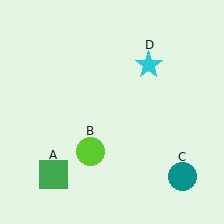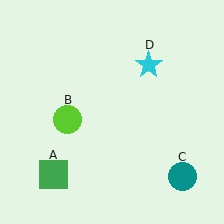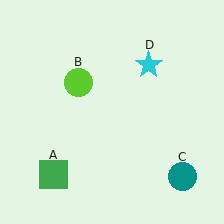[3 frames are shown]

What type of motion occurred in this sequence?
The lime circle (object B) rotated clockwise around the center of the scene.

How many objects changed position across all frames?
1 object changed position: lime circle (object B).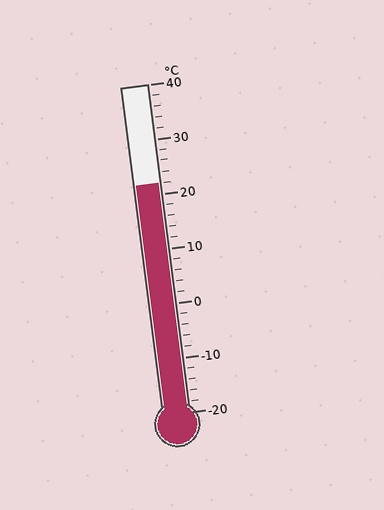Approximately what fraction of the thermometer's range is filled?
The thermometer is filled to approximately 70% of its range.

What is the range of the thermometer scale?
The thermometer scale ranges from -20°C to 40°C.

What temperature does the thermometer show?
The thermometer shows approximately 22°C.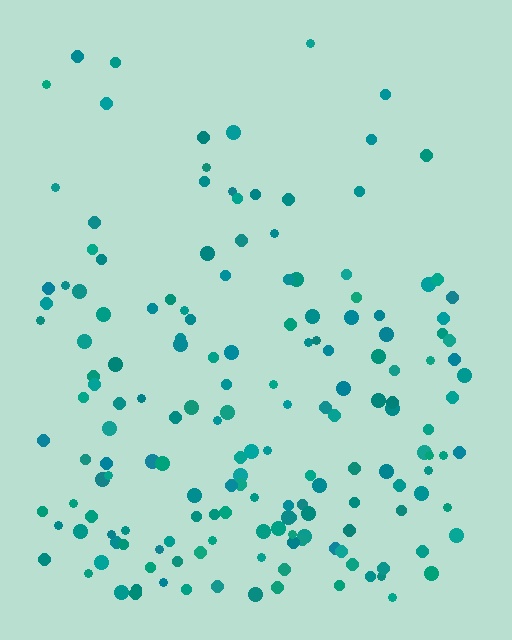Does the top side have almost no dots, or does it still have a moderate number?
Still a moderate number, just noticeably fewer than the bottom.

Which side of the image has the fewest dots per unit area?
The top.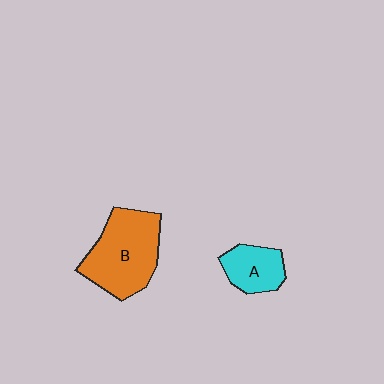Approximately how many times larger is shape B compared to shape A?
Approximately 2.0 times.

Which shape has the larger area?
Shape B (orange).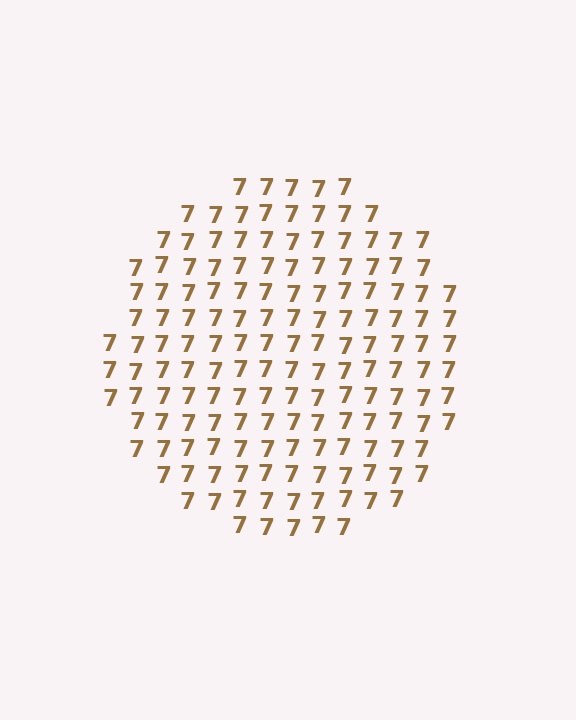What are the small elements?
The small elements are digit 7's.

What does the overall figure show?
The overall figure shows a circle.